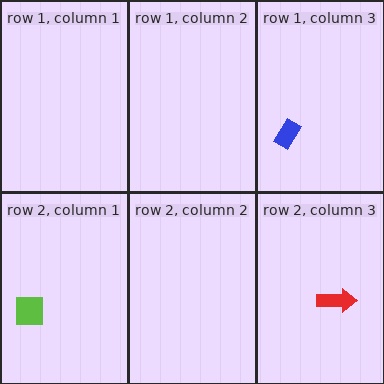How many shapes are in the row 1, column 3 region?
1.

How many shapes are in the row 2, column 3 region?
1.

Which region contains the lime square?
The row 2, column 1 region.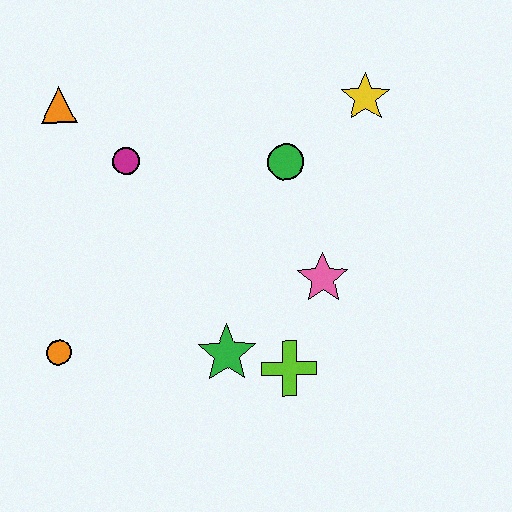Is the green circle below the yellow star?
Yes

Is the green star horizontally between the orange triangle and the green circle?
Yes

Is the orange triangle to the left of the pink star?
Yes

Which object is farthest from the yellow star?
The orange circle is farthest from the yellow star.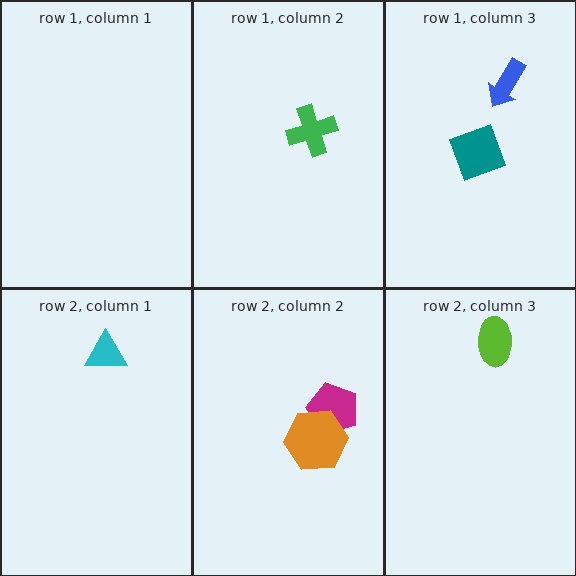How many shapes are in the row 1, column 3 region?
2.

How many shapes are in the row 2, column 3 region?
1.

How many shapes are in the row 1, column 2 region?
1.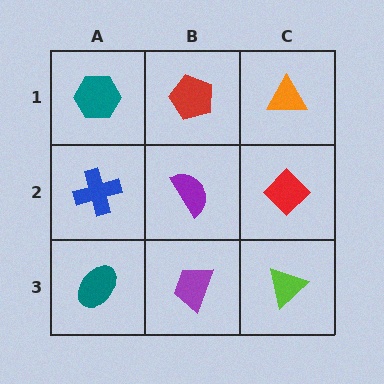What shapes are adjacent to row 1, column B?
A purple semicircle (row 2, column B), a teal hexagon (row 1, column A), an orange triangle (row 1, column C).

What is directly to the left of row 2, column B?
A blue cross.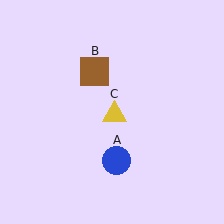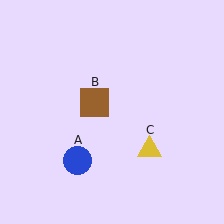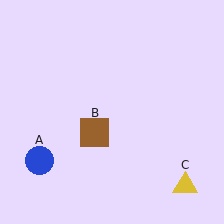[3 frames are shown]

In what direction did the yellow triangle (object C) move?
The yellow triangle (object C) moved down and to the right.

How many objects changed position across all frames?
3 objects changed position: blue circle (object A), brown square (object B), yellow triangle (object C).